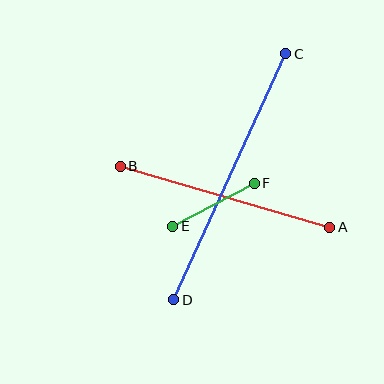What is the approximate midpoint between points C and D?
The midpoint is at approximately (230, 177) pixels.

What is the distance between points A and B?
The distance is approximately 218 pixels.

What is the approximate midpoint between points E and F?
The midpoint is at approximately (213, 205) pixels.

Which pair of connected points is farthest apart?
Points C and D are farthest apart.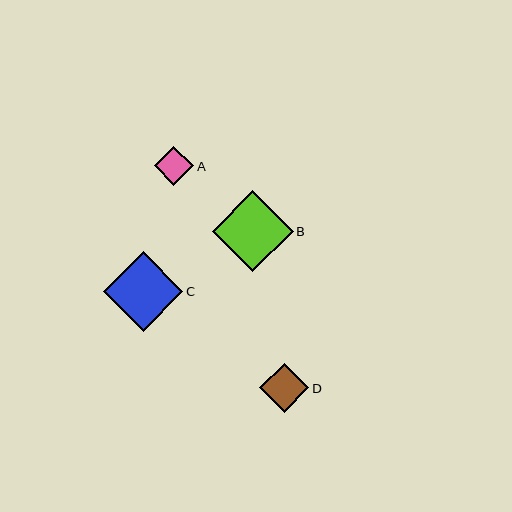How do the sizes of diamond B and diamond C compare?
Diamond B and diamond C are approximately the same size.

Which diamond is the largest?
Diamond B is the largest with a size of approximately 81 pixels.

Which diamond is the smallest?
Diamond A is the smallest with a size of approximately 40 pixels.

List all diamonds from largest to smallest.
From largest to smallest: B, C, D, A.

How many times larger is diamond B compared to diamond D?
Diamond B is approximately 1.6 times the size of diamond D.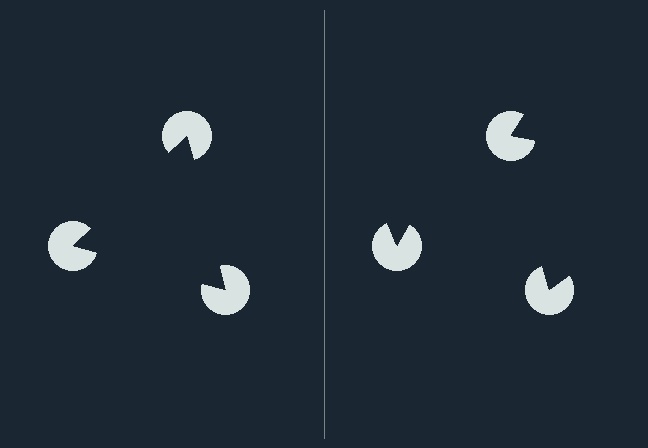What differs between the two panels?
The pac-man discs are positioned identically on both sides; only the wedge orientations differ. On the left they align to a triangle; on the right they are misaligned.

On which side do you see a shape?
An illusory triangle appears on the left side. On the right side the wedge cuts are rotated, so no coherent shape forms.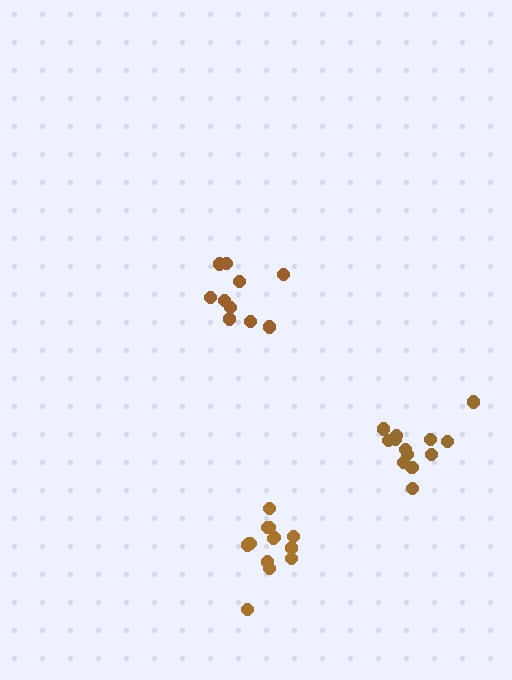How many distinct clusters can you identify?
There are 3 distinct clusters.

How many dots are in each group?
Group 1: 13 dots, Group 2: 10 dots, Group 3: 13 dots (36 total).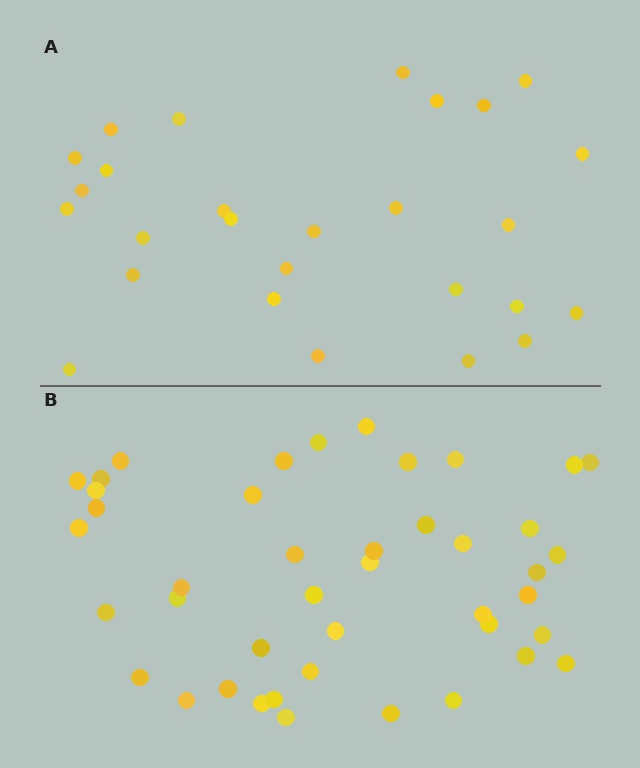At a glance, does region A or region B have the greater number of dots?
Region B (the bottom region) has more dots.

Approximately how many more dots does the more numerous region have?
Region B has approximately 15 more dots than region A.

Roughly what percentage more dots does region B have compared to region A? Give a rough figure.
About 60% more.